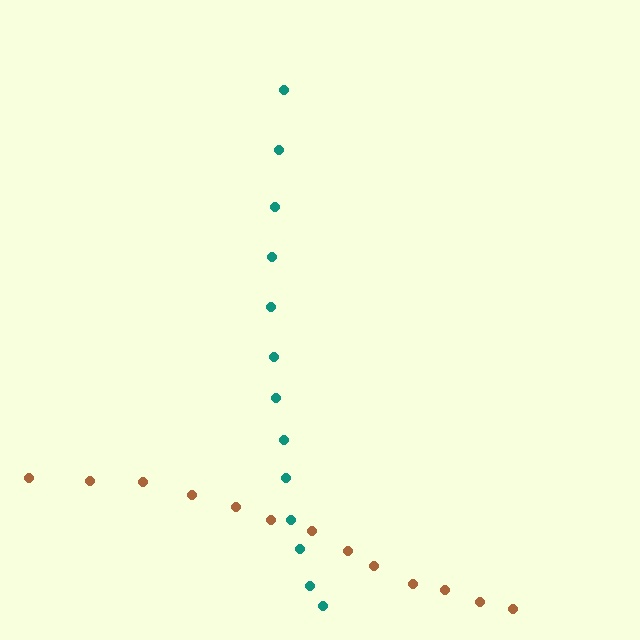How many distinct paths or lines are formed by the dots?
There are 2 distinct paths.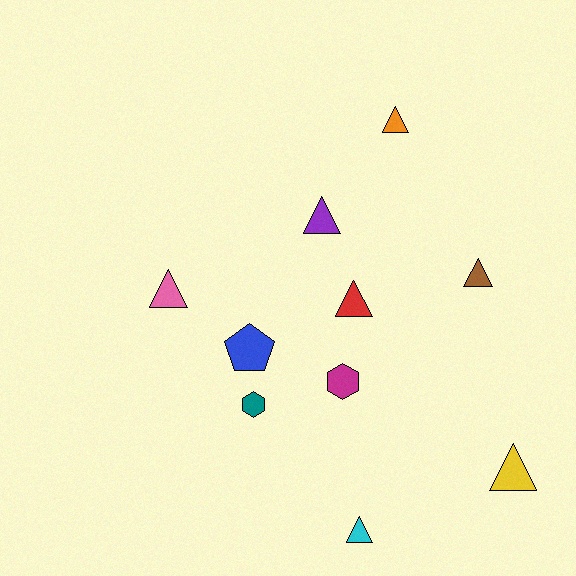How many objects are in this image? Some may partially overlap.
There are 10 objects.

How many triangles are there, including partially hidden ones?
There are 7 triangles.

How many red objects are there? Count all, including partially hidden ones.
There is 1 red object.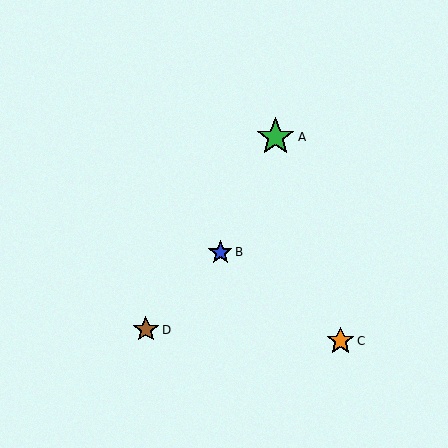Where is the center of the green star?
The center of the green star is at (276, 137).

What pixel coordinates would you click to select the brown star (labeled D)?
Click at (146, 330) to select the brown star D.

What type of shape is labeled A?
Shape A is a green star.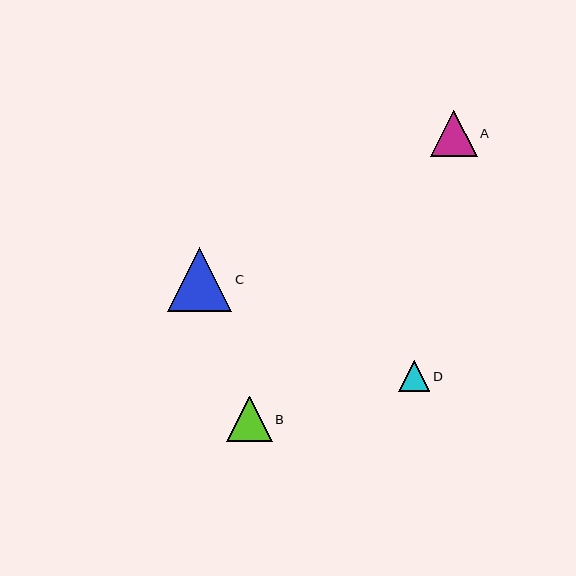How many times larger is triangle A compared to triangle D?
Triangle A is approximately 1.5 times the size of triangle D.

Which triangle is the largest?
Triangle C is the largest with a size of approximately 64 pixels.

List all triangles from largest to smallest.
From largest to smallest: C, A, B, D.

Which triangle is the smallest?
Triangle D is the smallest with a size of approximately 31 pixels.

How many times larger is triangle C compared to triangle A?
Triangle C is approximately 1.4 times the size of triangle A.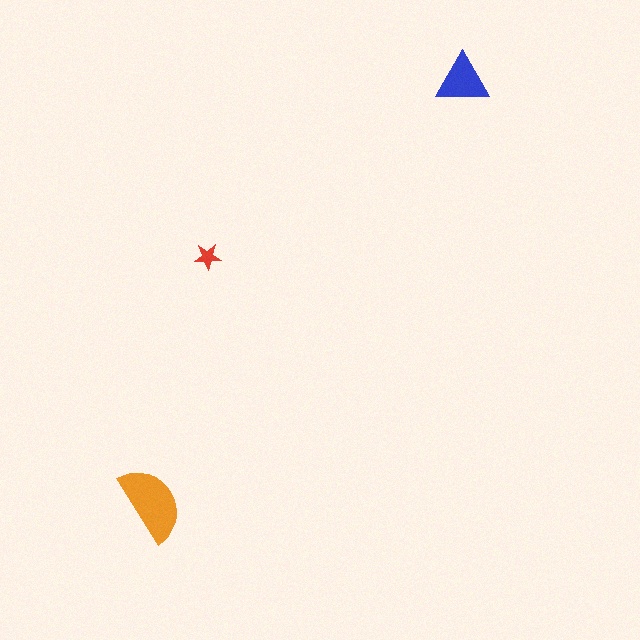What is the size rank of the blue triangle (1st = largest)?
2nd.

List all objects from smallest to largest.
The red star, the blue triangle, the orange semicircle.